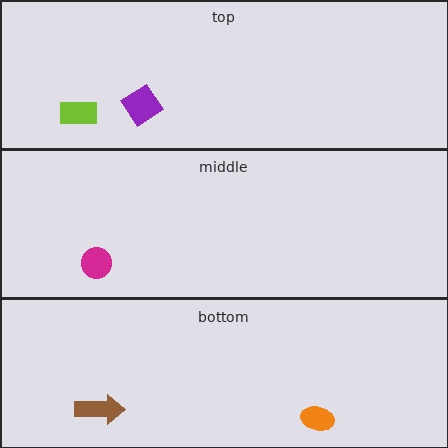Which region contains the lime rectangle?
The top region.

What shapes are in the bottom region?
The brown arrow, the orange ellipse.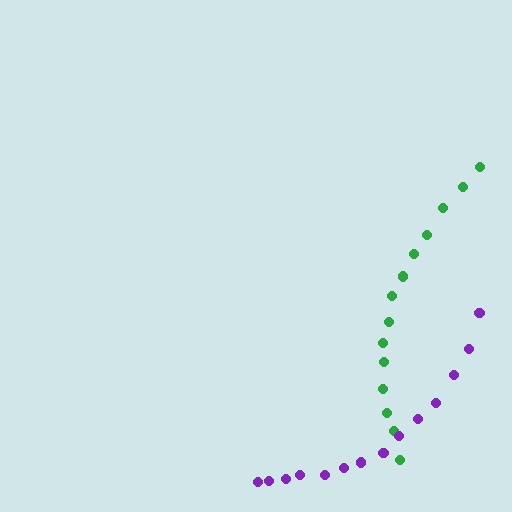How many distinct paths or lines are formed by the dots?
There are 2 distinct paths.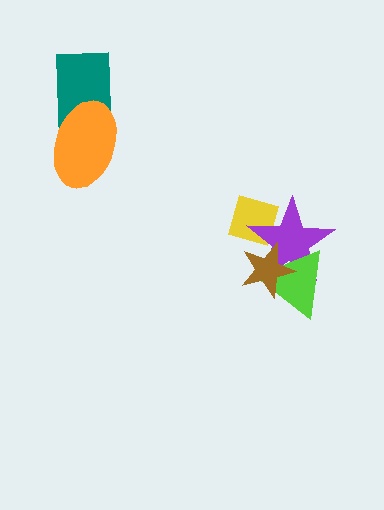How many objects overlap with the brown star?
3 objects overlap with the brown star.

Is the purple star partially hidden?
Yes, it is partially covered by another shape.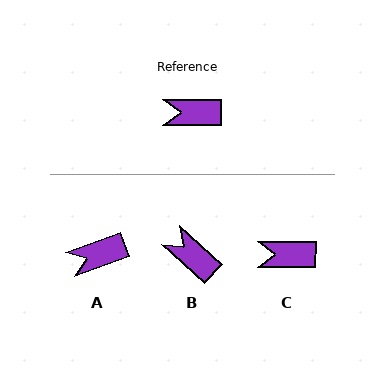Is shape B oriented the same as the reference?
No, it is off by about 42 degrees.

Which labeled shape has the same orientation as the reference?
C.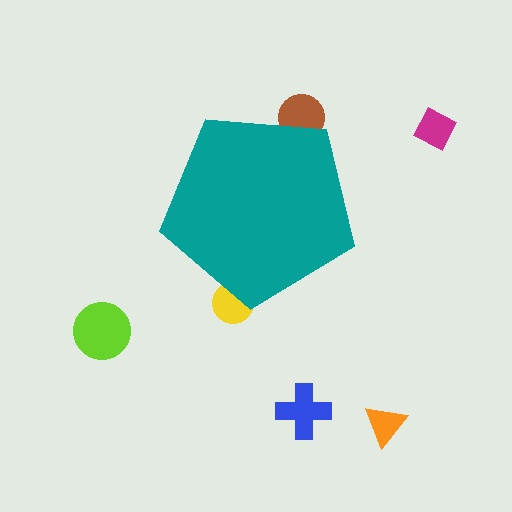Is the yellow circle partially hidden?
Yes, the yellow circle is partially hidden behind the teal pentagon.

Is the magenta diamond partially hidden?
No, the magenta diamond is fully visible.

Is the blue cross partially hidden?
No, the blue cross is fully visible.